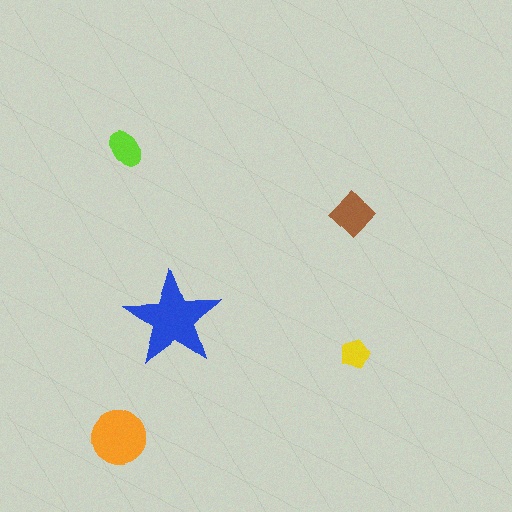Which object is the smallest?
The yellow pentagon.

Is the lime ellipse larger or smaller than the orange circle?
Smaller.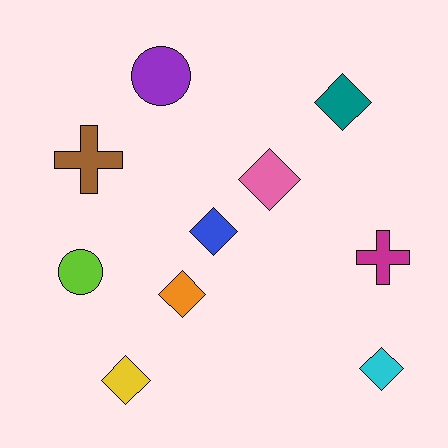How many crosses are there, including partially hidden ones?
There are 2 crosses.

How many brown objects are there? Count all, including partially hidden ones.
There is 1 brown object.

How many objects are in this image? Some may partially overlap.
There are 10 objects.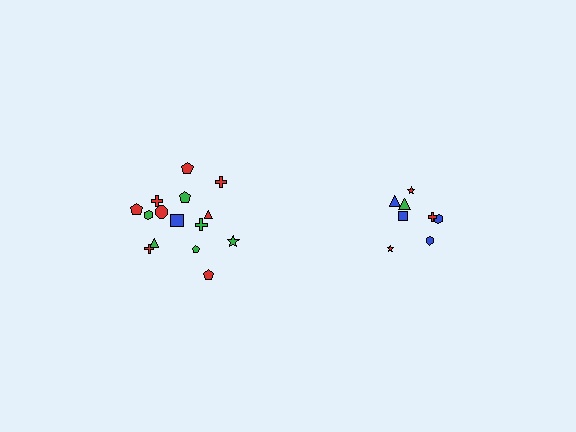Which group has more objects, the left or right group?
The left group.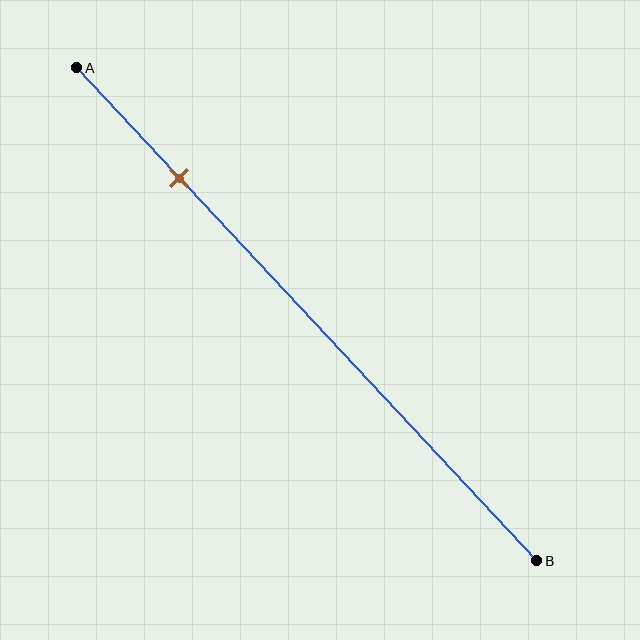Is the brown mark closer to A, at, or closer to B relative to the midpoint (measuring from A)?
The brown mark is closer to point A than the midpoint of segment AB.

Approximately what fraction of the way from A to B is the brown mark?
The brown mark is approximately 20% of the way from A to B.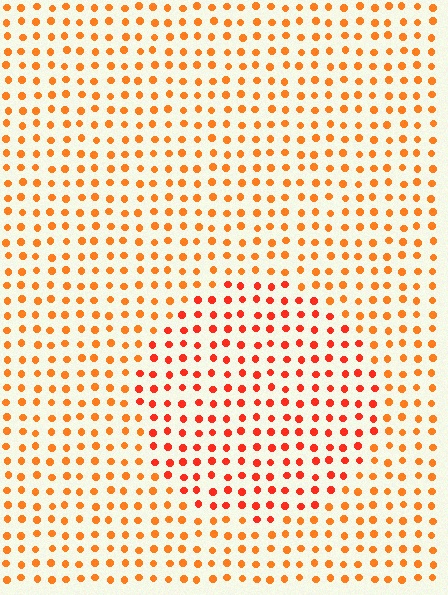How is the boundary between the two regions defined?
The boundary is defined purely by a slight shift in hue (about 22 degrees). Spacing, size, and orientation are identical on both sides.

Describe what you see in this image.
The image is filled with small orange elements in a uniform arrangement. A circle-shaped region is visible where the elements are tinted to a slightly different hue, forming a subtle color boundary.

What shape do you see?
I see a circle.